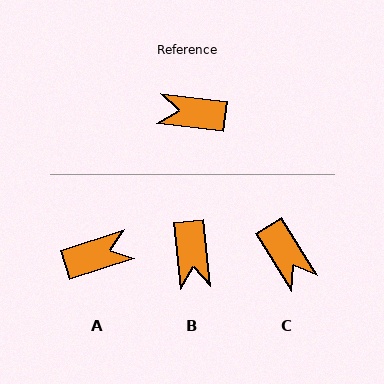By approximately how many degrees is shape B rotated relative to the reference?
Approximately 103 degrees counter-clockwise.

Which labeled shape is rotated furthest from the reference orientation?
A, about 155 degrees away.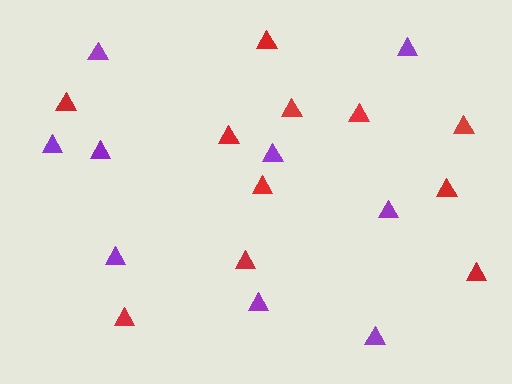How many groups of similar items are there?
There are 2 groups: one group of purple triangles (9) and one group of red triangles (11).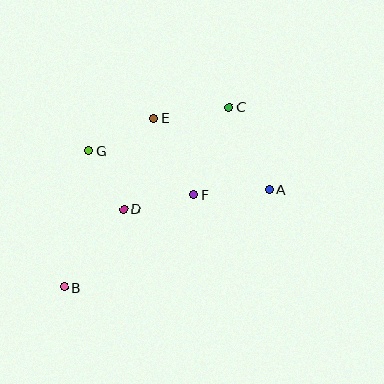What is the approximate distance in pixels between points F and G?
The distance between F and G is approximately 114 pixels.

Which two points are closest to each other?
Points D and G are closest to each other.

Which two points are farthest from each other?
Points B and C are farthest from each other.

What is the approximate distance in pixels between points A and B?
The distance between A and B is approximately 227 pixels.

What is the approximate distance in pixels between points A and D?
The distance between A and D is approximately 147 pixels.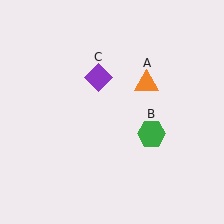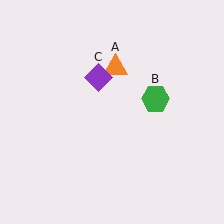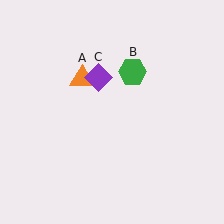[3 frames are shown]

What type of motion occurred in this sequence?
The orange triangle (object A), green hexagon (object B) rotated counterclockwise around the center of the scene.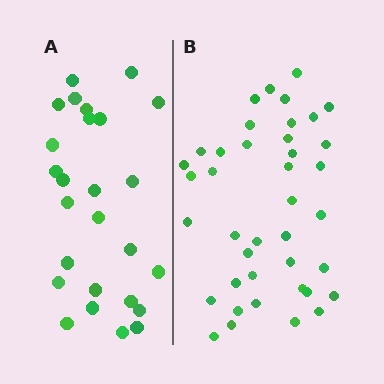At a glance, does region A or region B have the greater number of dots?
Region B (the right region) has more dots.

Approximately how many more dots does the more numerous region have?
Region B has approximately 15 more dots than region A.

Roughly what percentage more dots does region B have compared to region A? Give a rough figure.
About 55% more.